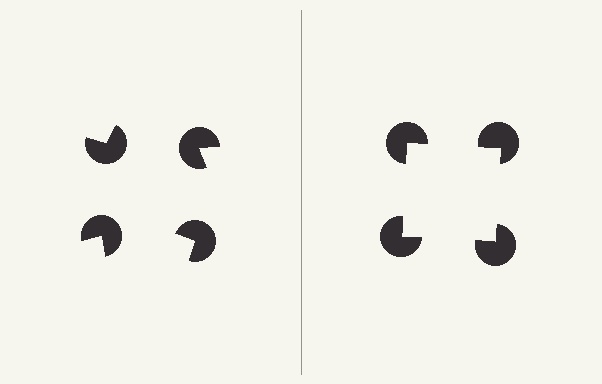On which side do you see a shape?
An illusory square appears on the right side. On the left side the wedge cuts are rotated, so no coherent shape forms.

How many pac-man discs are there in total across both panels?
8 — 4 on each side.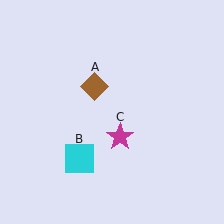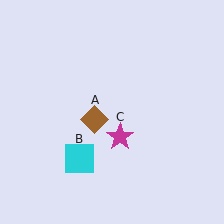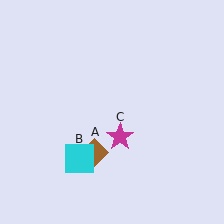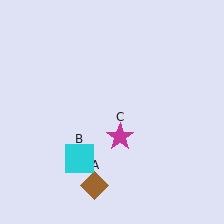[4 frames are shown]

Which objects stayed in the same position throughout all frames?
Cyan square (object B) and magenta star (object C) remained stationary.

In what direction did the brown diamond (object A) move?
The brown diamond (object A) moved down.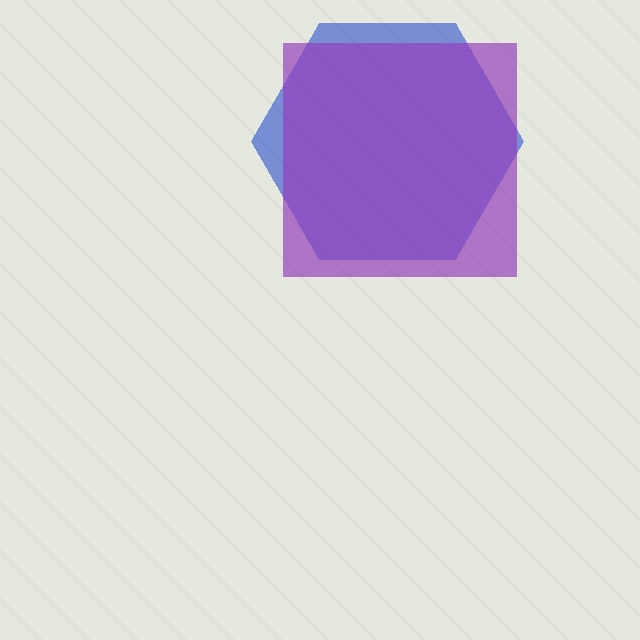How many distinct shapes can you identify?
There are 2 distinct shapes: a blue hexagon, a purple square.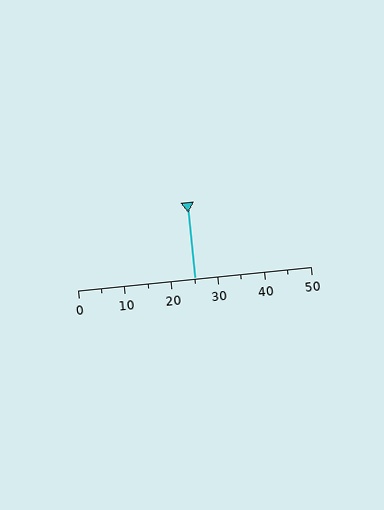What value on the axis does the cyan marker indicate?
The marker indicates approximately 25.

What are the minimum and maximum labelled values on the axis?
The axis runs from 0 to 50.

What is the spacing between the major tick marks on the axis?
The major ticks are spaced 10 apart.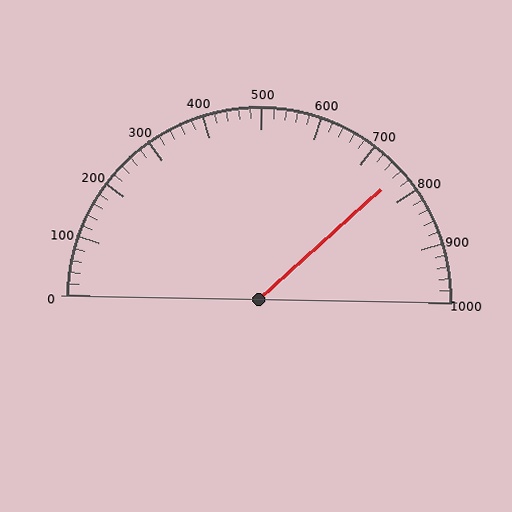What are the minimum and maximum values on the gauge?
The gauge ranges from 0 to 1000.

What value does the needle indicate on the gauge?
The needle indicates approximately 760.